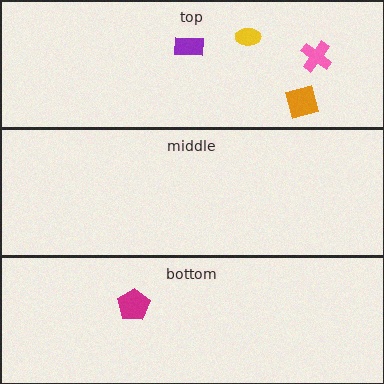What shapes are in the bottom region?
The magenta pentagon.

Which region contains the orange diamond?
The top region.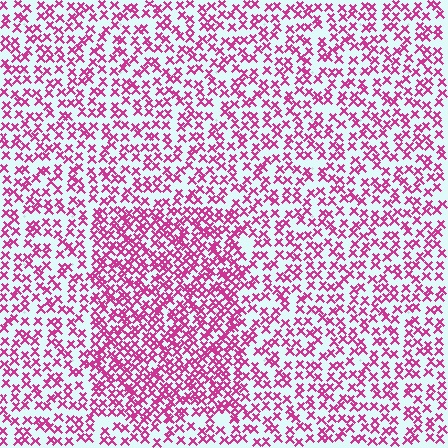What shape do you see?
I see a rectangle.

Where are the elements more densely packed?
The elements are more densely packed inside the rectangle boundary.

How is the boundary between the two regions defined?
The boundary is defined by a change in element density (approximately 1.7x ratio). All elements are the same color, size, and shape.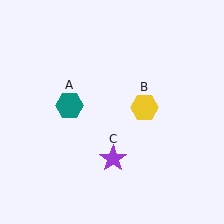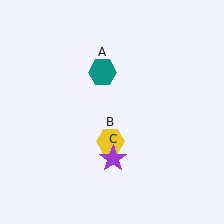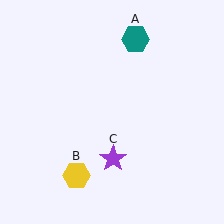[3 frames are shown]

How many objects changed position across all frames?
2 objects changed position: teal hexagon (object A), yellow hexagon (object B).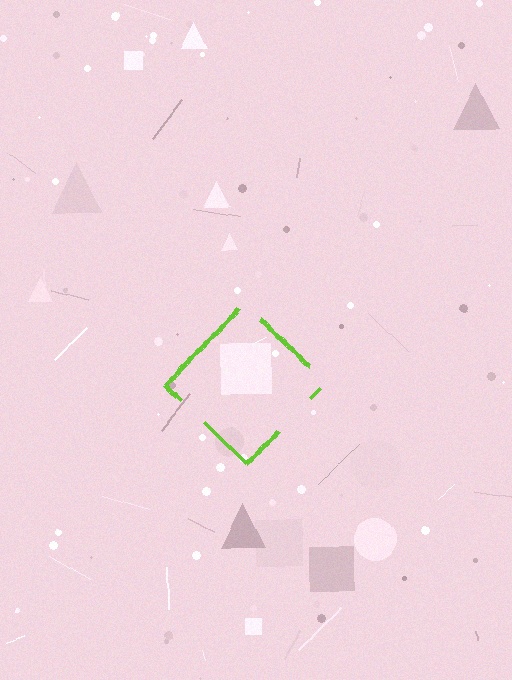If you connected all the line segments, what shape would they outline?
They would outline a diamond.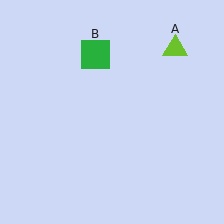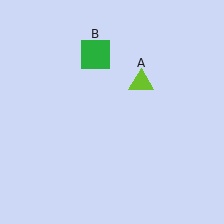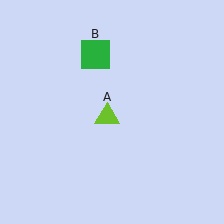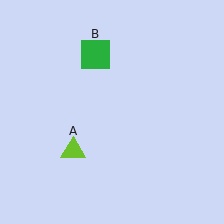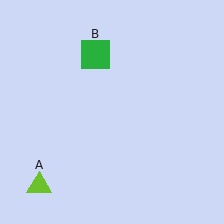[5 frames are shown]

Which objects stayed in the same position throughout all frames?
Green square (object B) remained stationary.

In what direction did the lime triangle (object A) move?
The lime triangle (object A) moved down and to the left.